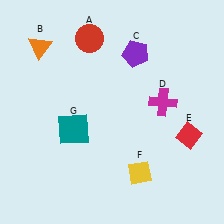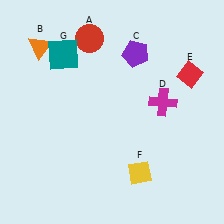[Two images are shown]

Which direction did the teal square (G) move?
The teal square (G) moved up.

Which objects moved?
The objects that moved are: the red diamond (E), the teal square (G).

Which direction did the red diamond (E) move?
The red diamond (E) moved up.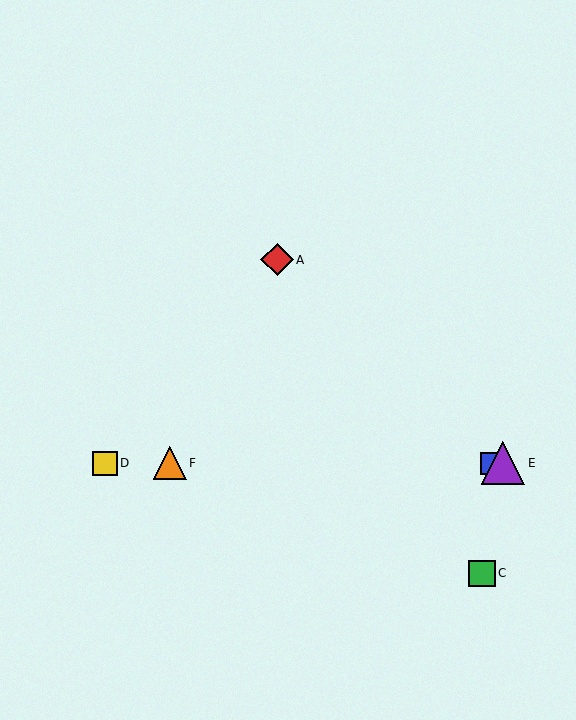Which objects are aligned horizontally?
Objects B, D, E, F are aligned horizontally.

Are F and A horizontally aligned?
No, F is at y≈463 and A is at y≈260.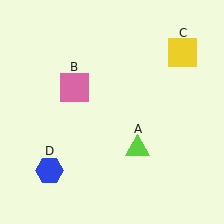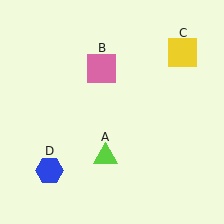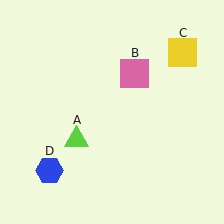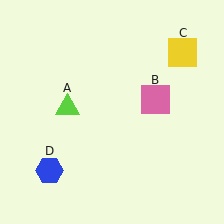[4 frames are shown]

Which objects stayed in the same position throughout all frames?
Yellow square (object C) and blue hexagon (object D) remained stationary.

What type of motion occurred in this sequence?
The lime triangle (object A), pink square (object B) rotated clockwise around the center of the scene.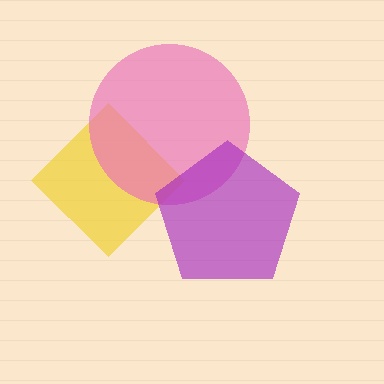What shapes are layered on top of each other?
The layered shapes are: a yellow diamond, a pink circle, a purple pentagon.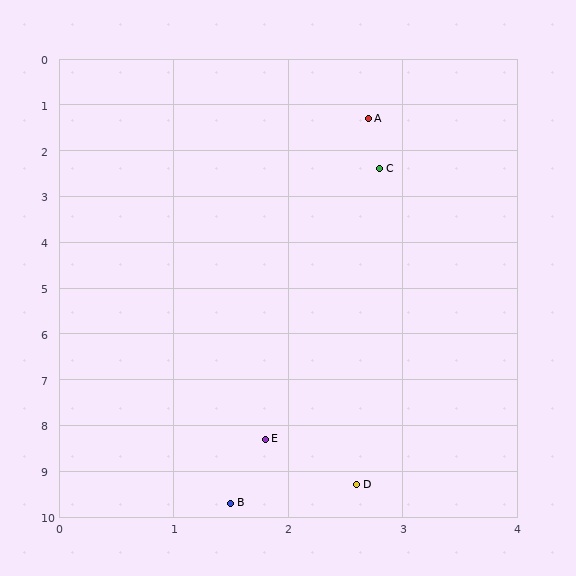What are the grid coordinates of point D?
Point D is at approximately (2.6, 9.3).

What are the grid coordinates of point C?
Point C is at approximately (2.8, 2.4).